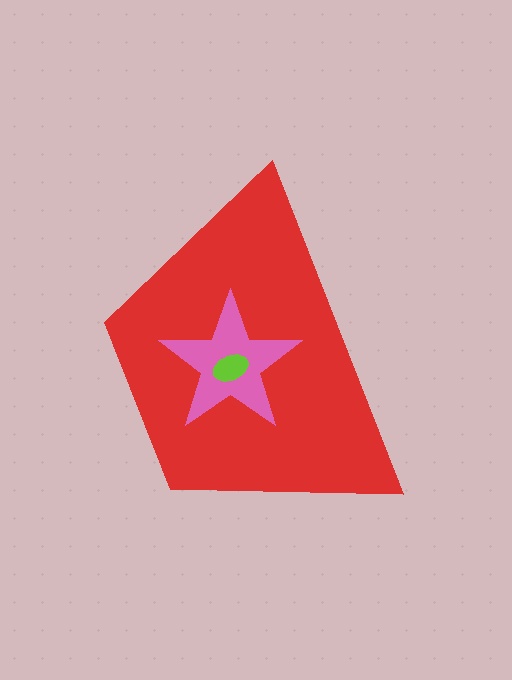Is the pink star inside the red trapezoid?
Yes.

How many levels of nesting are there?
3.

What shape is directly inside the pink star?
The lime ellipse.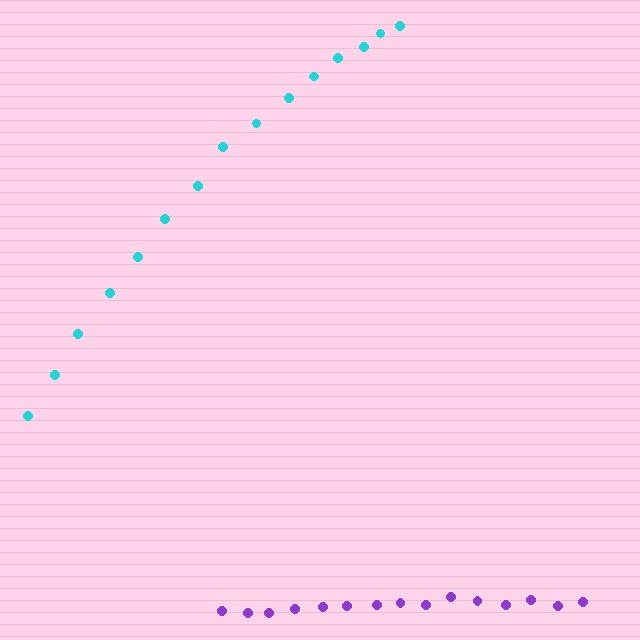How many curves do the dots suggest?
There are 2 distinct paths.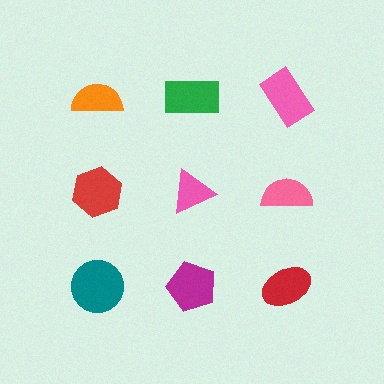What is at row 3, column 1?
A teal circle.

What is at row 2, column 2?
A pink triangle.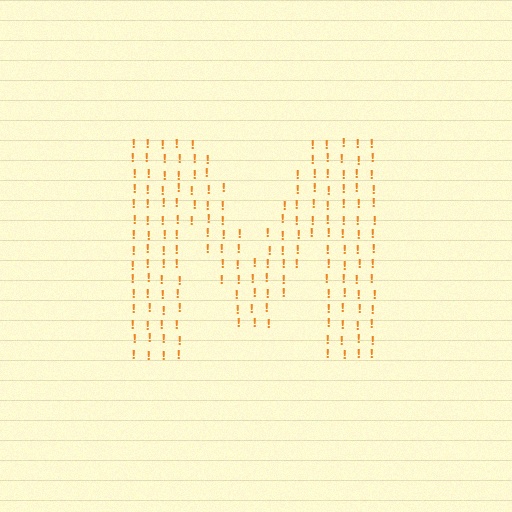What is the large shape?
The large shape is the letter M.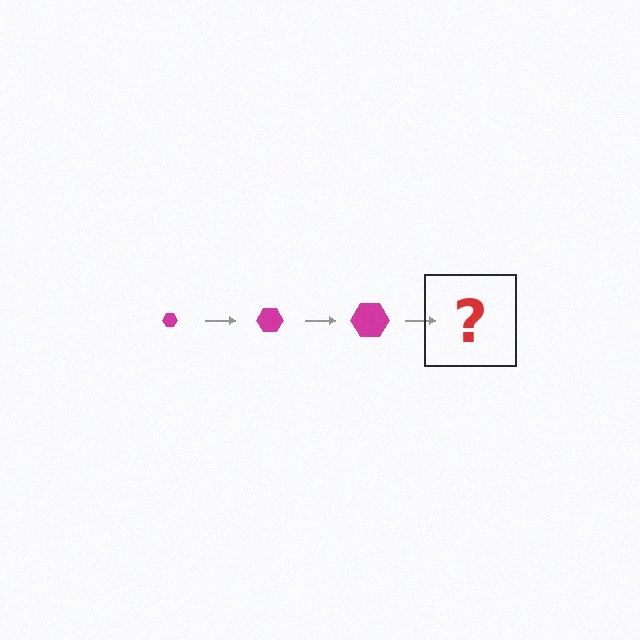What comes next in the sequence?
The next element should be a magenta hexagon, larger than the previous one.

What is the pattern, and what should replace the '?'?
The pattern is that the hexagon gets progressively larger each step. The '?' should be a magenta hexagon, larger than the previous one.